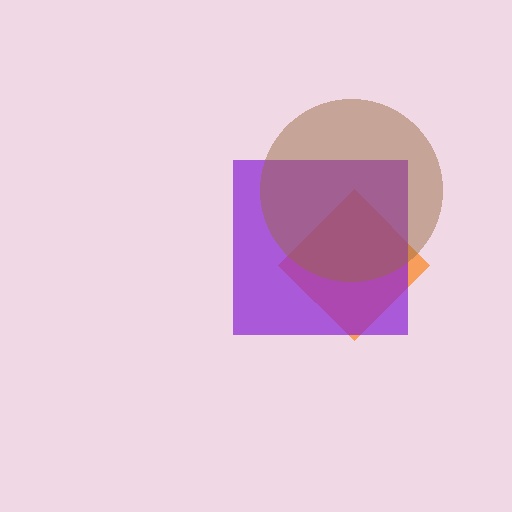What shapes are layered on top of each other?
The layered shapes are: an orange diamond, a purple square, a brown circle.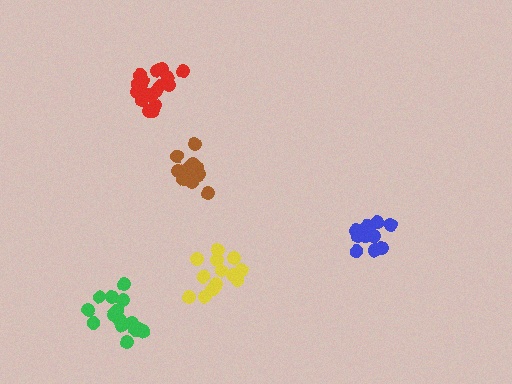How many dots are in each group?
Group 1: 14 dots, Group 2: 14 dots, Group 3: 13 dots, Group 4: 18 dots, Group 5: 15 dots (74 total).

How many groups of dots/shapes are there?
There are 5 groups.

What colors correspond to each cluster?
The clusters are colored: brown, blue, yellow, red, green.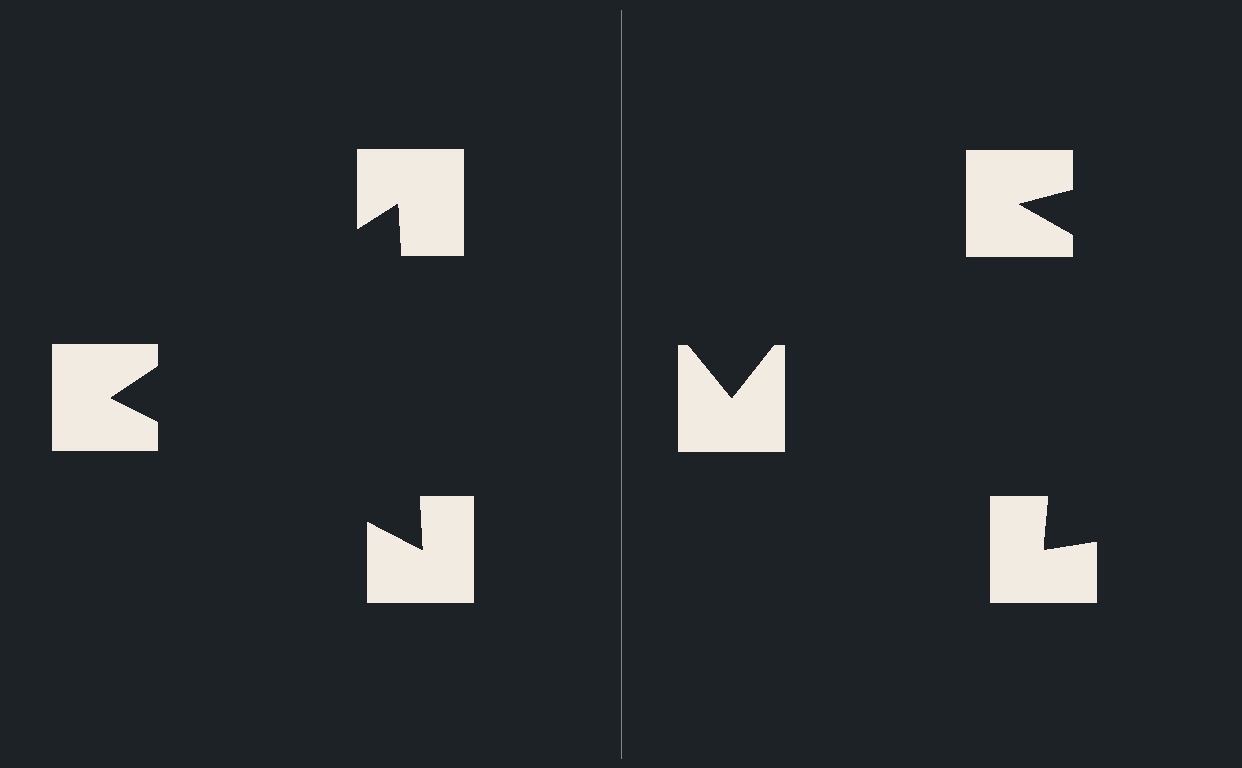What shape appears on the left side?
An illusory triangle.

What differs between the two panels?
The notched squares are positioned identically on both sides; only the wedge orientations differ. On the left they align to a triangle; on the right they are misaligned.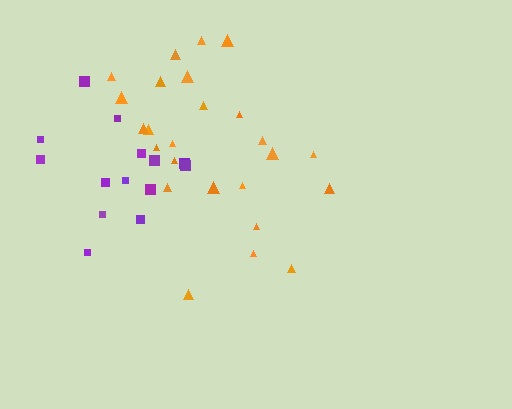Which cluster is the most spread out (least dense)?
Purple.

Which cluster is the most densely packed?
Orange.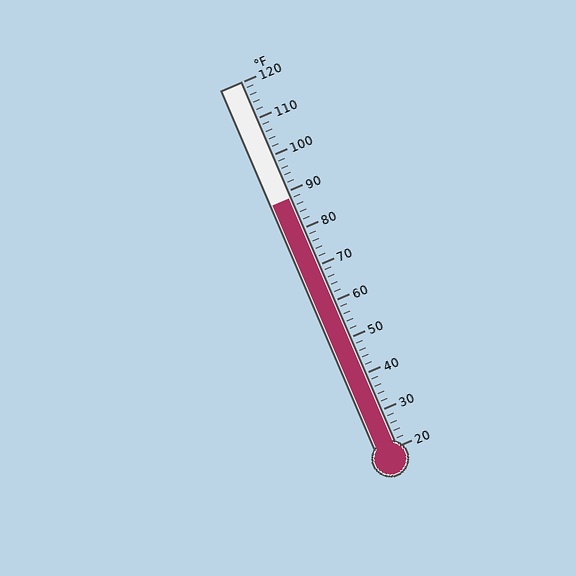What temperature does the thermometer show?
The thermometer shows approximately 88°F.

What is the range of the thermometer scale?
The thermometer scale ranges from 20°F to 120°F.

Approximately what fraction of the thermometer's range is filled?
The thermometer is filled to approximately 70% of its range.